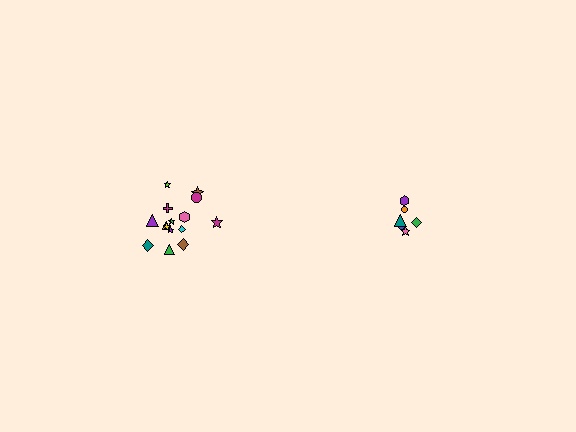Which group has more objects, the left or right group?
The left group.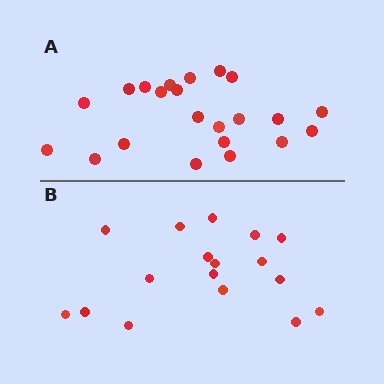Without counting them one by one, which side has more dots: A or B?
Region A (the top region) has more dots.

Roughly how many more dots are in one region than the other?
Region A has about 5 more dots than region B.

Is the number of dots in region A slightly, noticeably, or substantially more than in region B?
Region A has noticeably more, but not dramatically so. The ratio is roughly 1.3 to 1.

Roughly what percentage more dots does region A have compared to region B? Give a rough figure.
About 30% more.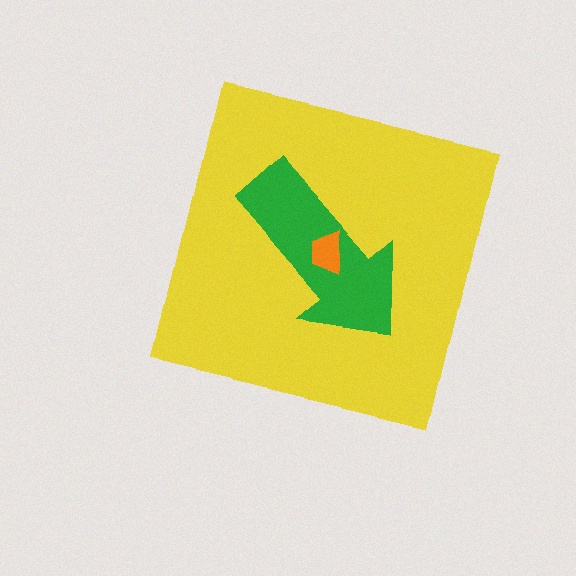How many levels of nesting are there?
3.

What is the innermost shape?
The orange trapezoid.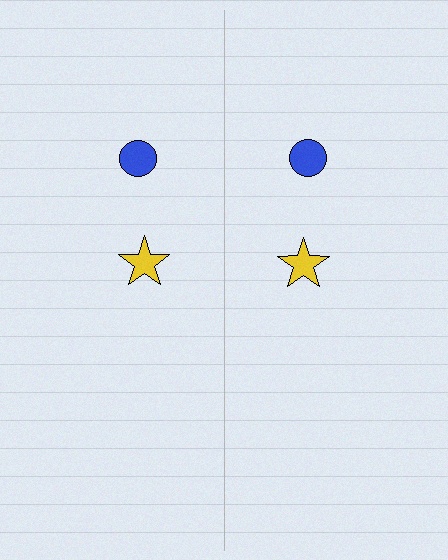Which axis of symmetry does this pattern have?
The pattern has a vertical axis of symmetry running through the center of the image.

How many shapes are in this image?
There are 4 shapes in this image.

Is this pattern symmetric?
Yes, this pattern has bilateral (reflection) symmetry.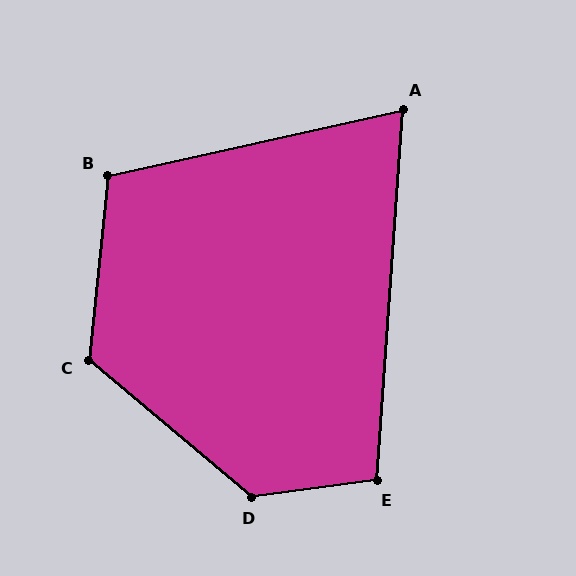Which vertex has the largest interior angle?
D, at approximately 133 degrees.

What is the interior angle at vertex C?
Approximately 124 degrees (obtuse).